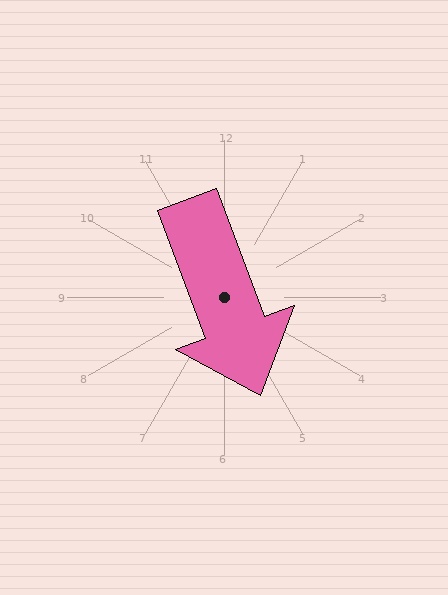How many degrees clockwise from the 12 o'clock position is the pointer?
Approximately 160 degrees.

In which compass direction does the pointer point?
South.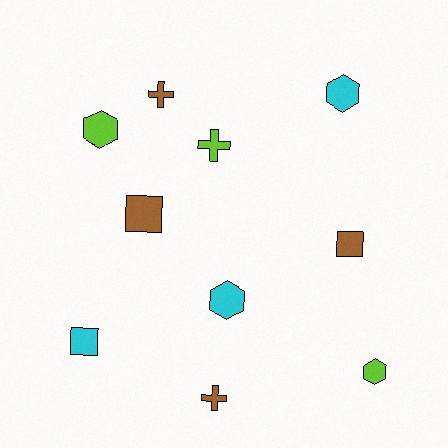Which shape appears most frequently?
Hexagon, with 4 objects.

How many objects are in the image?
There are 10 objects.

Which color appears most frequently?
Brown, with 4 objects.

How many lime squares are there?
There are no lime squares.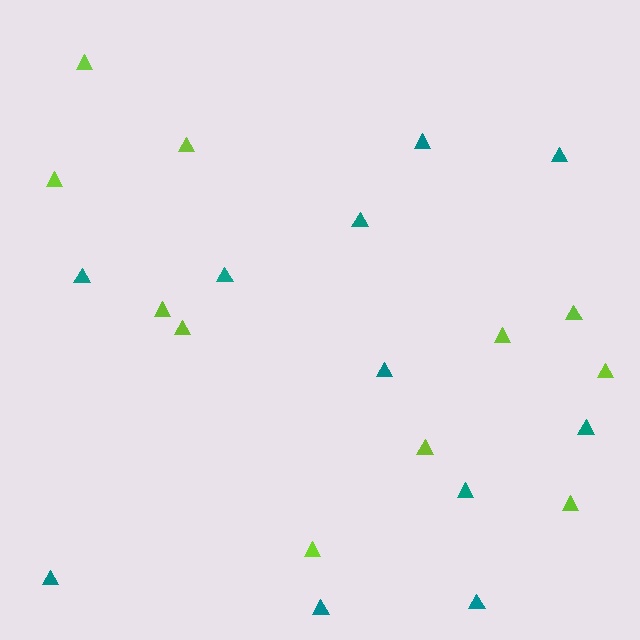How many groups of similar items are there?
There are 2 groups: one group of teal triangles (11) and one group of lime triangles (11).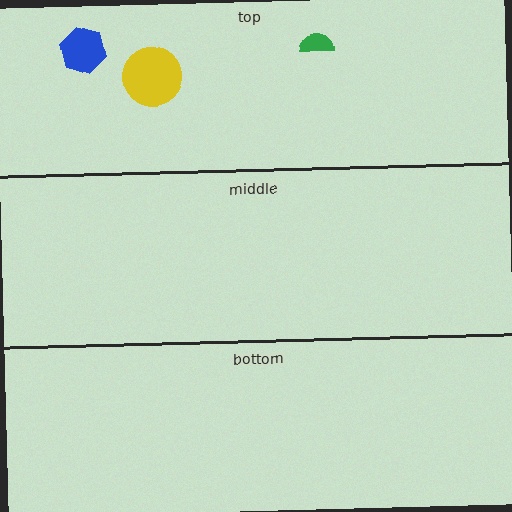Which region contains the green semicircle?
The top region.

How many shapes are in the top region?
3.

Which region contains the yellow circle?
The top region.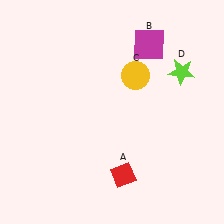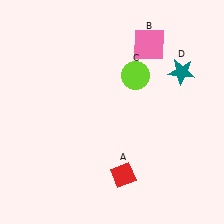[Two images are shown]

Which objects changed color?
B changed from magenta to pink. C changed from yellow to lime. D changed from lime to teal.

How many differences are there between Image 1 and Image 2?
There are 3 differences between the two images.